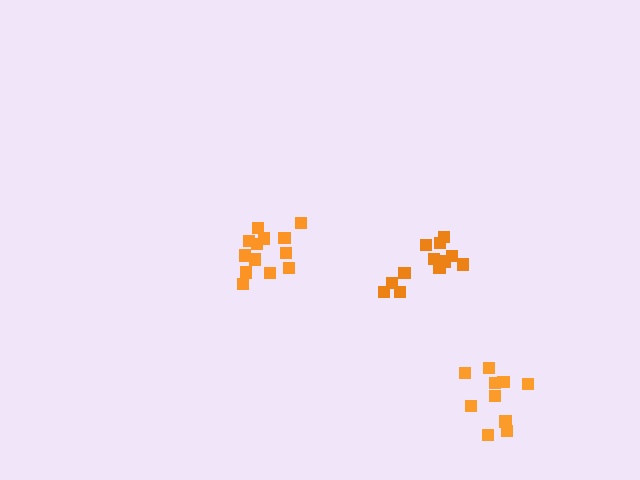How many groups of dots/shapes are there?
There are 3 groups.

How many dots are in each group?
Group 1: 13 dots, Group 2: 13 dots, Group 3: 10 dots (36 total).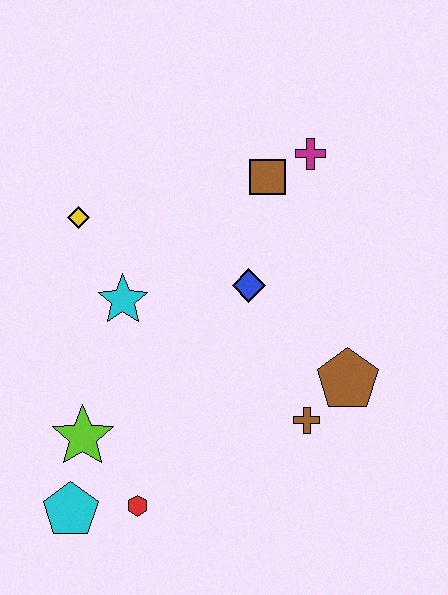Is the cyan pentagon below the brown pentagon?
Yes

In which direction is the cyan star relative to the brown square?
The cyan star is to the left of the brown square.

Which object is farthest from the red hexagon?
The magenta cross is farthest from the red hexagon.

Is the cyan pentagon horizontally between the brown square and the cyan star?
No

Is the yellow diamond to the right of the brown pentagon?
No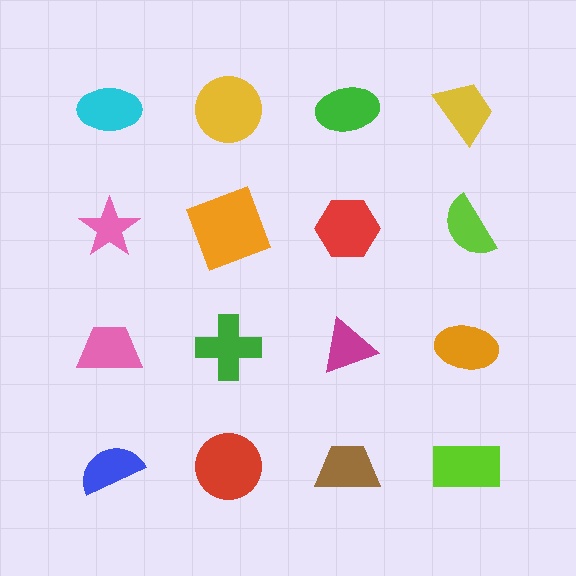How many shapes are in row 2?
4 shapes.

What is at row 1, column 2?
A yellow circle.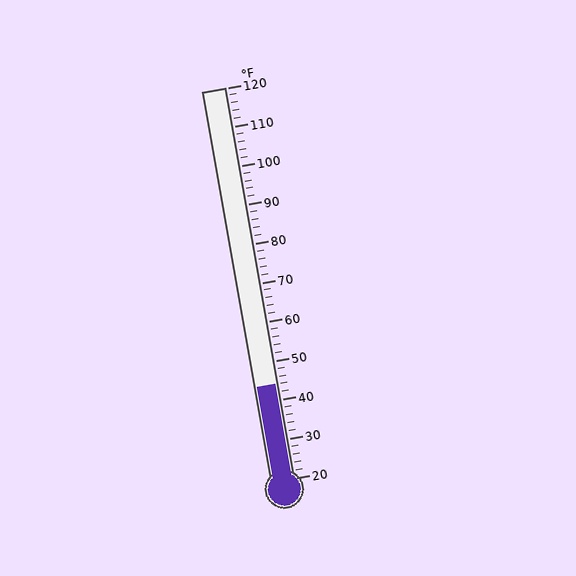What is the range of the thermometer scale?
The thermometer scale ranges from 20°F to 120°F.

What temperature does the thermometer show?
The thermometer shows approximately 44°F.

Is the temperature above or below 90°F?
The temperature is below 90°F.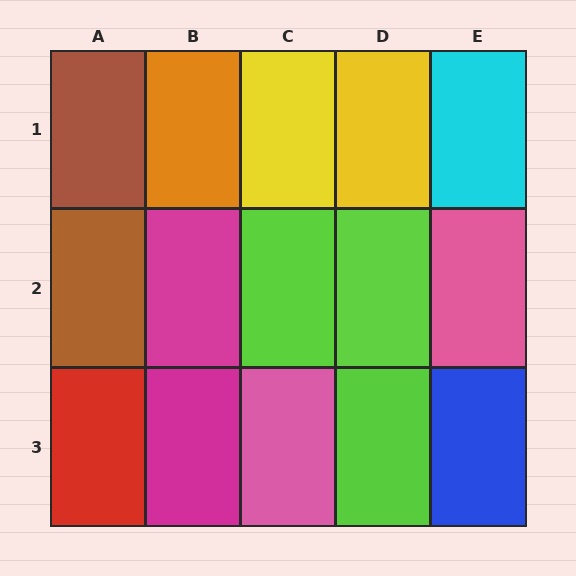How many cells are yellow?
2 cells are yellow.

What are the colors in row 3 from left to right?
Red, magenta, pink, lime, blue.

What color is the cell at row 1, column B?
Orange.